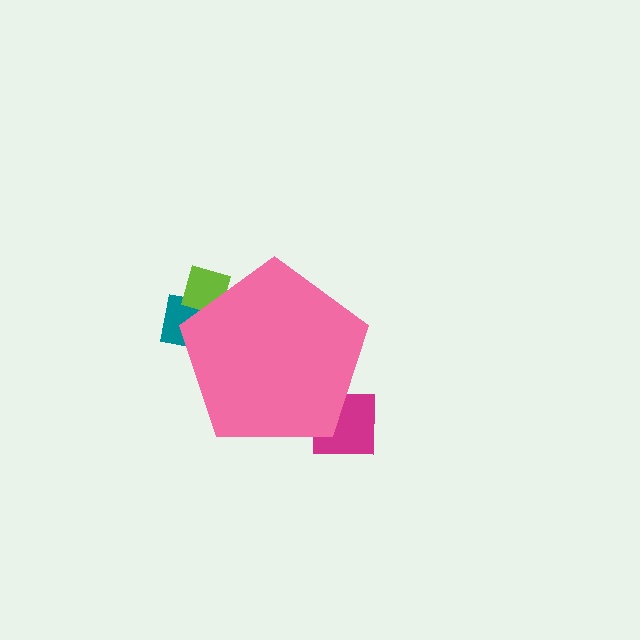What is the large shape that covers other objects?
A pink pentagon.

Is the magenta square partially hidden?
Yes, the magenta square is partially hidden behind the pink pentagon.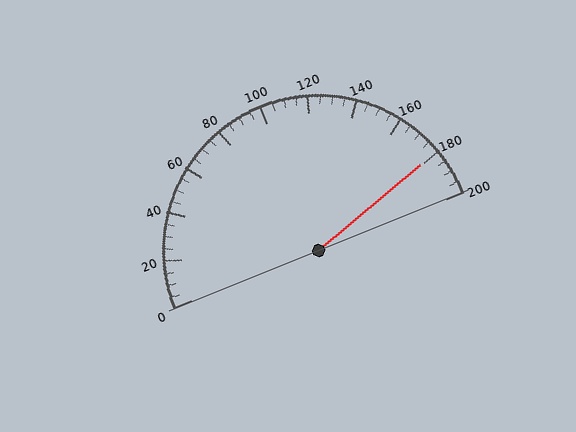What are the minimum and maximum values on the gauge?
The gauge ranges from 0 to 200.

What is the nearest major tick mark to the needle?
The nearest major tick mark is 180.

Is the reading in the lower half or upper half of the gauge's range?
The reading is in the upper half of the range (0 to 200).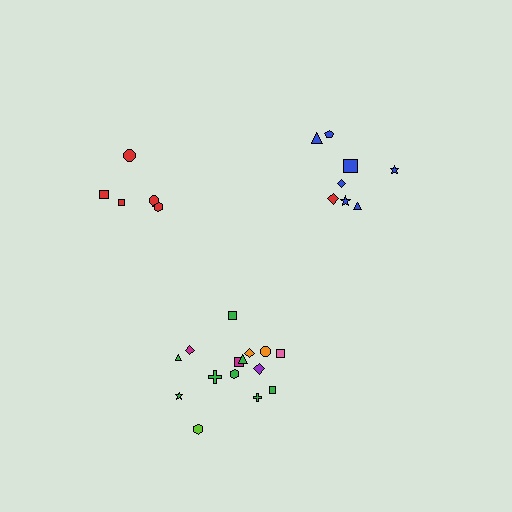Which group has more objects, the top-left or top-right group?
The top-right group.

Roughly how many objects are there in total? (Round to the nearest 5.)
Roughly 30 objects in total.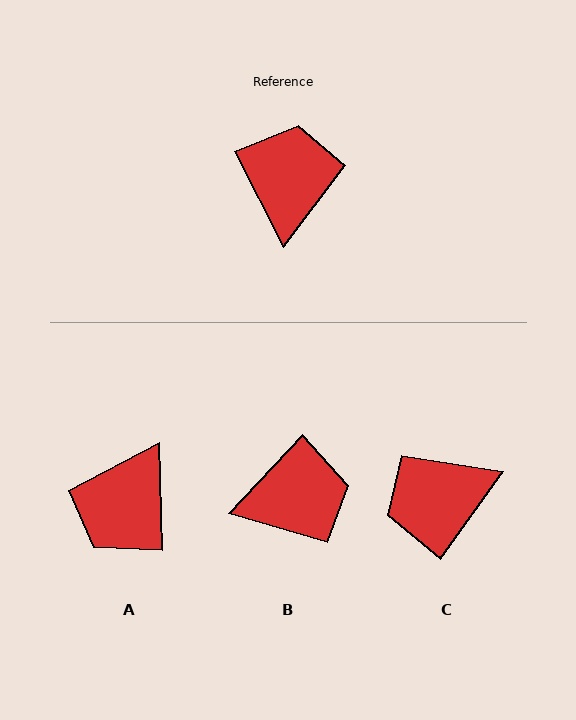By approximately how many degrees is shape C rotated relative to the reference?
Approximately 117 degrees counter-clockwise.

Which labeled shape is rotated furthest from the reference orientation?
A, about 155 degrees away.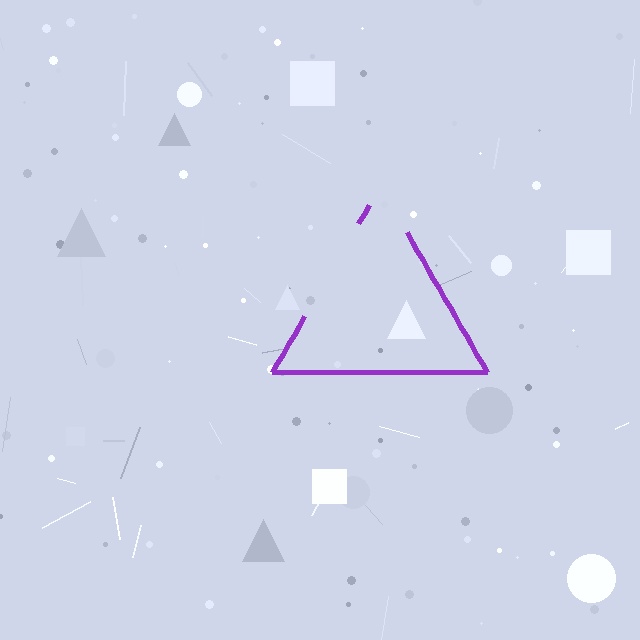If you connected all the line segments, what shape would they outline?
They would outline a triangle.